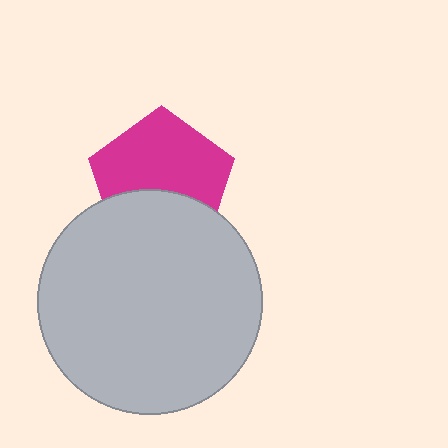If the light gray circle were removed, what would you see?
You would see the complete magenta pentagon.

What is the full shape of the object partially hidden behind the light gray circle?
The partially hidden object is a magenta pentagon.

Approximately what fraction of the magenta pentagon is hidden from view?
Roughly 37% of the magenta pentagon is hidden behind the light gray circle.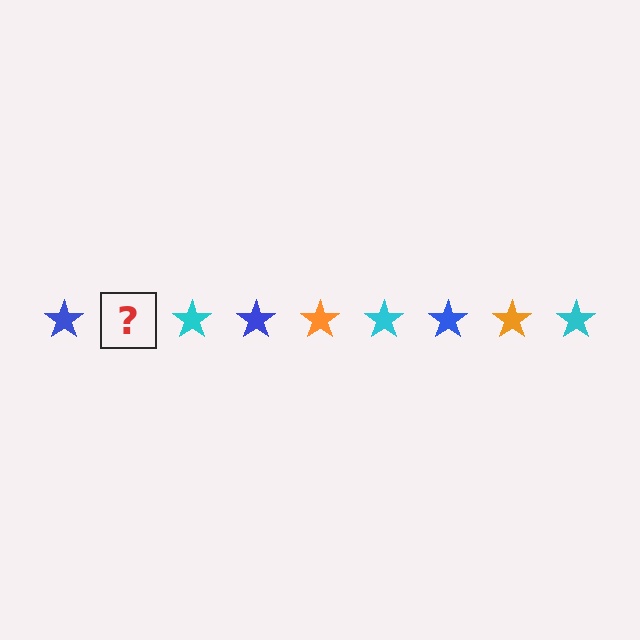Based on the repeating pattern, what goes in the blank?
The blank should be an orange star.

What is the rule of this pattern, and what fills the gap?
The rule is that the pattern cycles through blue, orange, cyan stars. The gap should be filled with an orange star.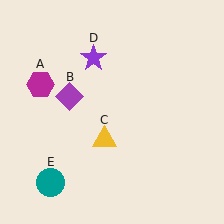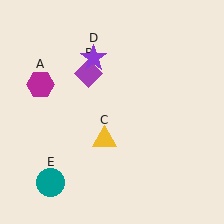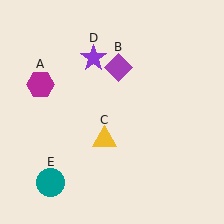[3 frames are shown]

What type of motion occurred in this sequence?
The purple diamond (object B) rotated clockwise around the center of the scene.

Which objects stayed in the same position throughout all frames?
Magenta hexagon (object A) and yellow triangle (object C) and purple star (object D) and teal circle (object E) remained stationary.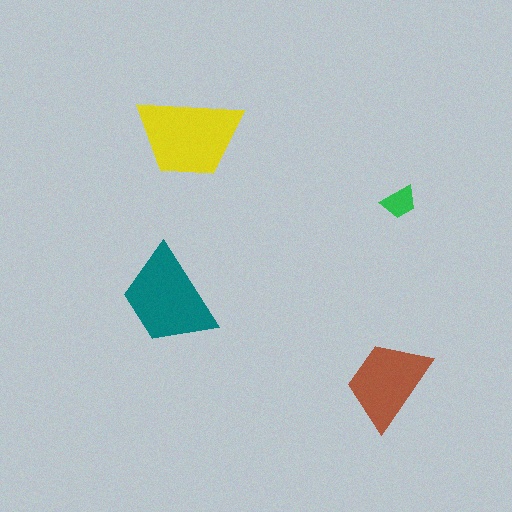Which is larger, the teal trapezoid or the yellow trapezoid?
The yellow one.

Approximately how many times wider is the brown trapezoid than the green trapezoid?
About 2.5 times wider.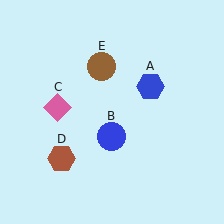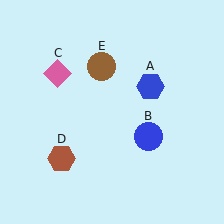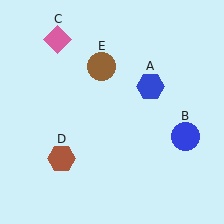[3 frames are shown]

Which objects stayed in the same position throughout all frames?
Blue hexagon (object A) and brown hexagon (object D) and brown circle (object E) remained stationary.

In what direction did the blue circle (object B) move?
The blue circle (object B) moved right.